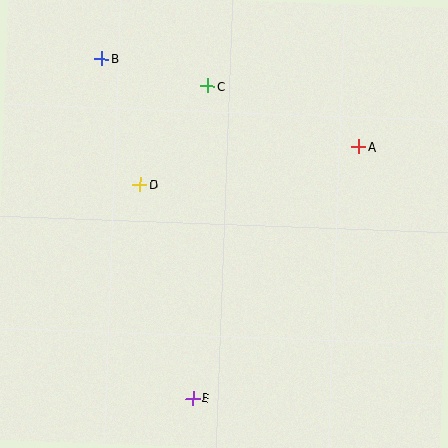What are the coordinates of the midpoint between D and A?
The midpoint between D and A is at (249, 166).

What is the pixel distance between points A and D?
The distance between A and D is 222 pixels.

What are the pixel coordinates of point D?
Point D is at (140, 185).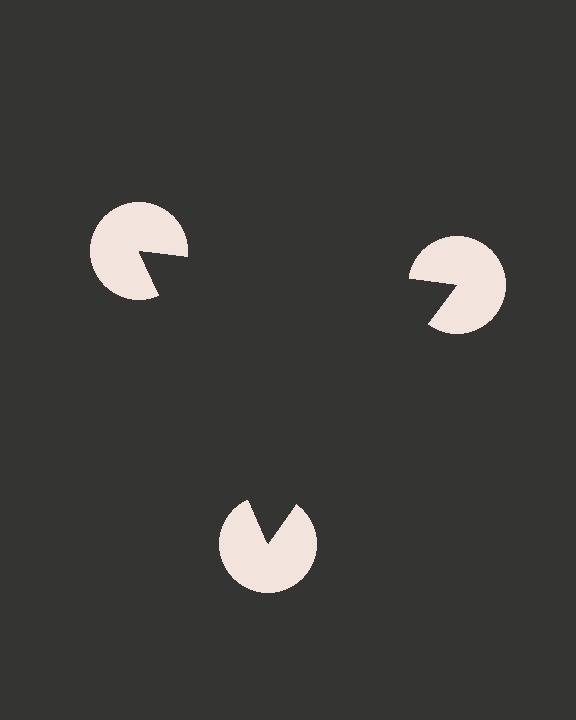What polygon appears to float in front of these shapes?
An illusory triangle — its edges are inferred from the aligned wedge cuts in the pac-man discs, not physically drawn.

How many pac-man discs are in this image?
There are 3 — one at each vertex of the illusory triangle.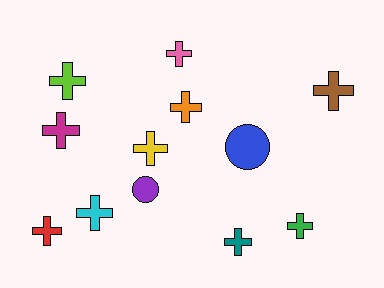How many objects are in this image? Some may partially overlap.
There are 12 objects.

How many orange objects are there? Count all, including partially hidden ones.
There is 1 orange object.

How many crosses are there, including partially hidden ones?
There are 10 crosses.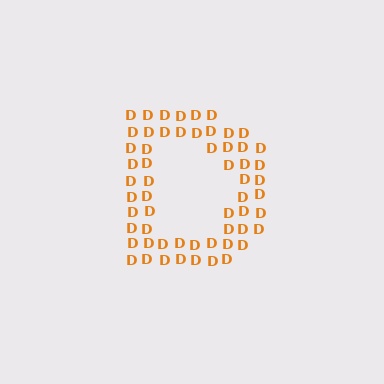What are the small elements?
The small elements are letter D's.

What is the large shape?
The large shape is the letter D.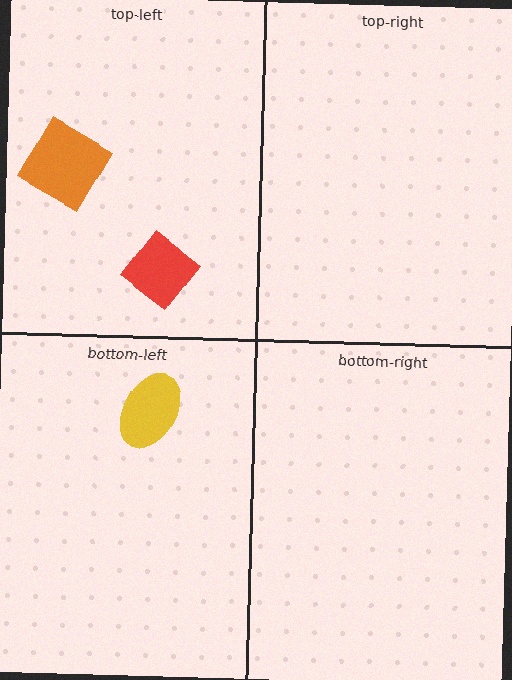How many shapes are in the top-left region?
2.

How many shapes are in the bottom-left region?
1.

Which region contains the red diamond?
The top-left region.